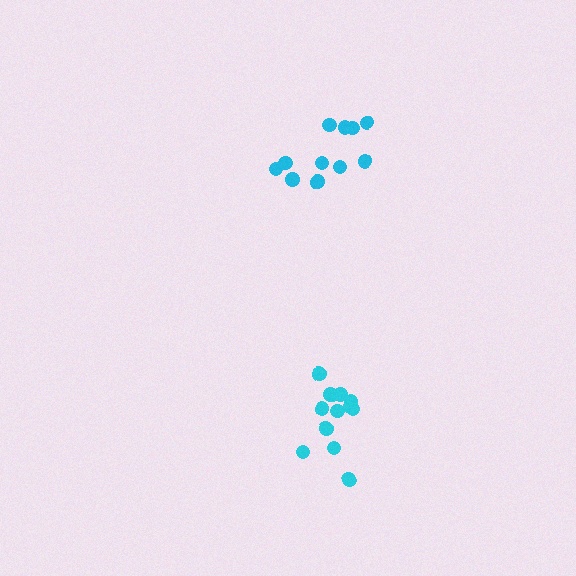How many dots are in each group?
Group 1: 11 dots, Group 2: 13 dots (24 total).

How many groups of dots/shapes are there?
There are 2 groups.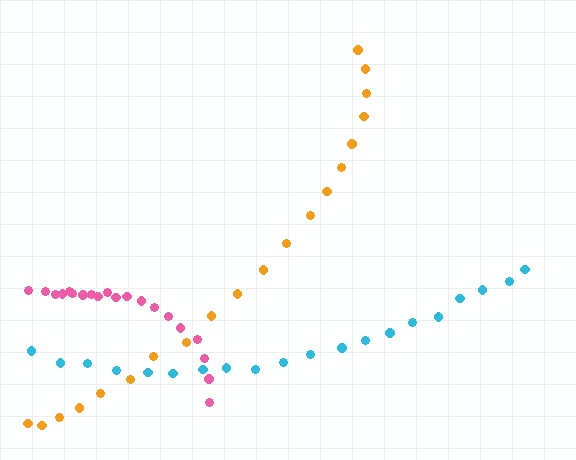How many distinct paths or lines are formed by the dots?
There are 3 distinct paths.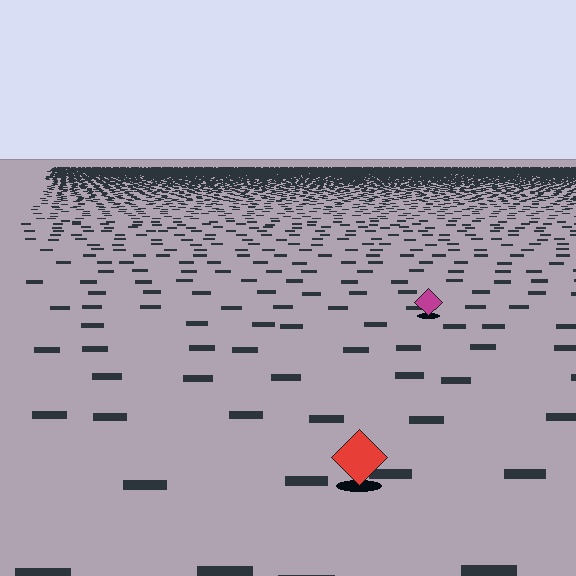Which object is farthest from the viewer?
The magenta diamond is farthest from the viewer. It appears smaller and the ground texture around it is denser.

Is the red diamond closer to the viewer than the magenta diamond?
Yes. The red diamond is closer — you can tell from the texture gradient: the ground texture is coarser near it.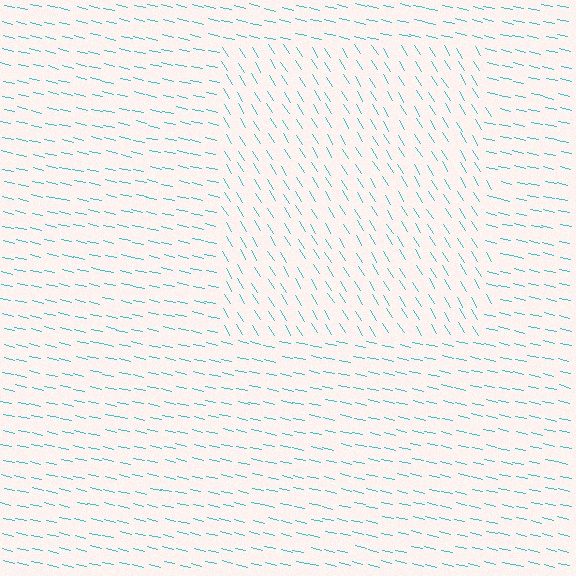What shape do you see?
I see a rectangle.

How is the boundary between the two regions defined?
The boundary is defined purely by a change in line orientation (approximately 45 degrees difference). All lines are the same color and thickness.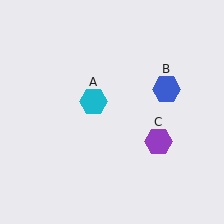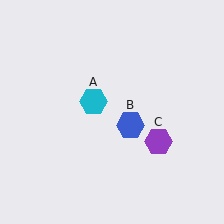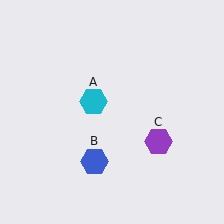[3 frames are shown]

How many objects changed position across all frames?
1 object changed position: blue hexagon (object B).